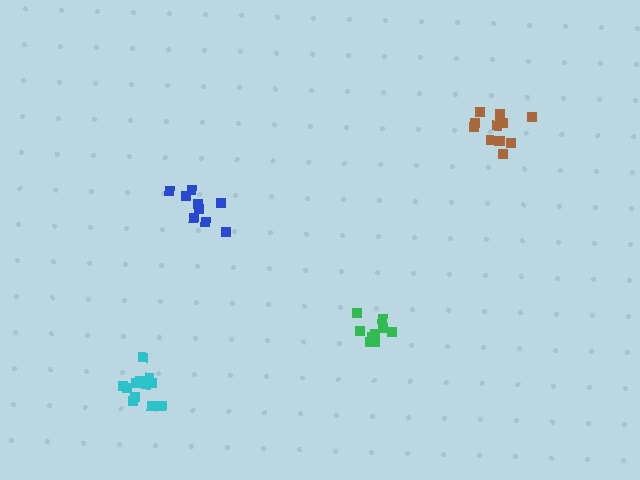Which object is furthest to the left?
The cyan cluster is leftmost.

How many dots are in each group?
Group 1: 9 dots, Group 2: 12 dots, Group 3: 9 dots, Group 4: 13 dots (43 total).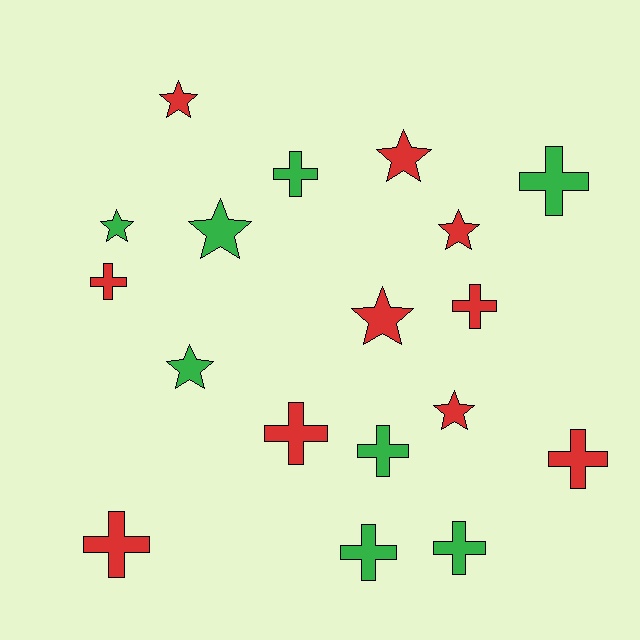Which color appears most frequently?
Red, with 10 objects.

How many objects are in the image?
There are 18 objects.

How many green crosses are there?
There are 5 green crosses.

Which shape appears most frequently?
Cross, with 10 objects.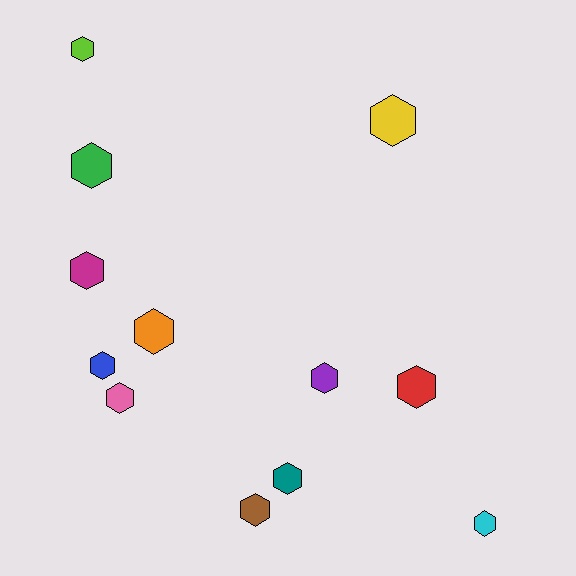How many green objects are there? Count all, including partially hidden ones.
There is 1 green object.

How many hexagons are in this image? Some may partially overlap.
There are 12 hexagons.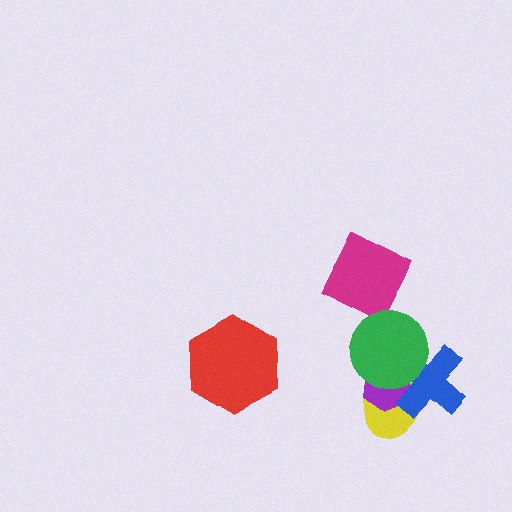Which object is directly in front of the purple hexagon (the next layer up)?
The blue cross is directly in front of the purple hexagon.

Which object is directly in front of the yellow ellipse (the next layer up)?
The purple hexagon is directly in front of the yellow ellipse.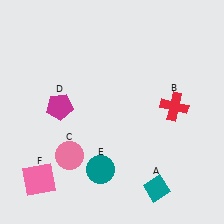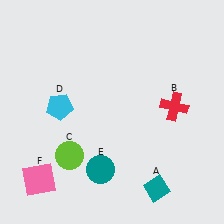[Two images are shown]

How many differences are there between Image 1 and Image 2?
There are 2 differences between the two images.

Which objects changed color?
C changed from pink to lime. D changed from magenta to cyan.